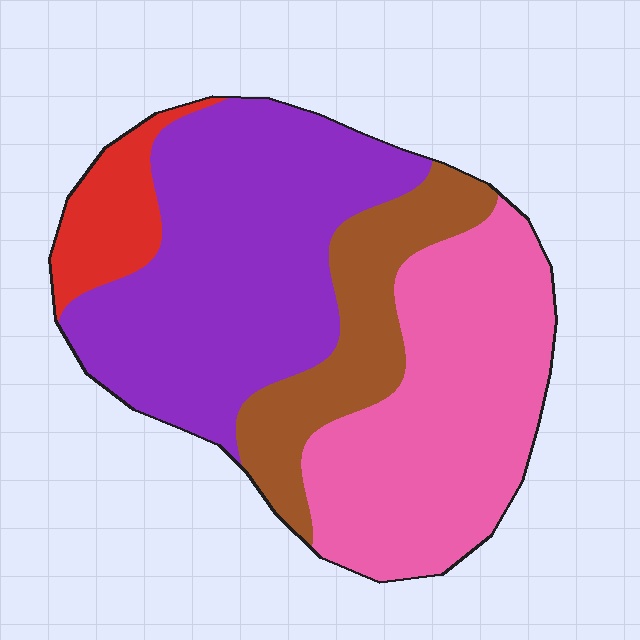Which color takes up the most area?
Purple, at roughly 40%.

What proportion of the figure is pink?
Pink covers around 35% of the figure.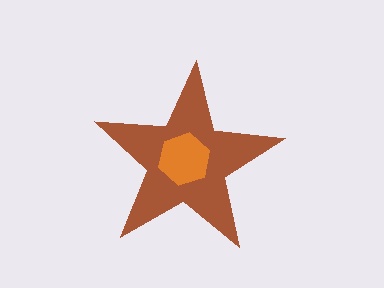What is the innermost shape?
The orange hexagon.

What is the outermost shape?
The brown star.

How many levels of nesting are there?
2.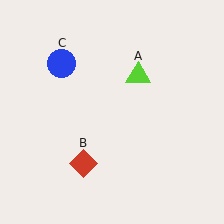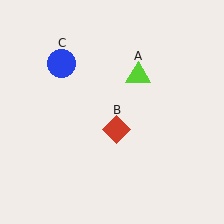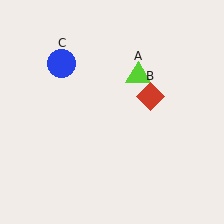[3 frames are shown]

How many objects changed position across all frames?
1 object changed position: red diamond (object B).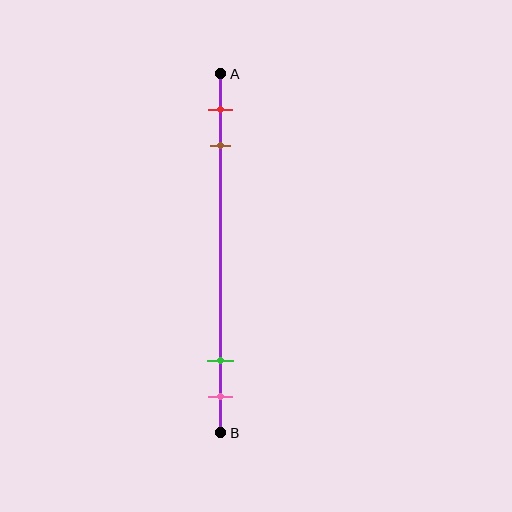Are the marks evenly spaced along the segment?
No, the marks are not evenly spaced.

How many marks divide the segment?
There are 4 marks dividing the segment.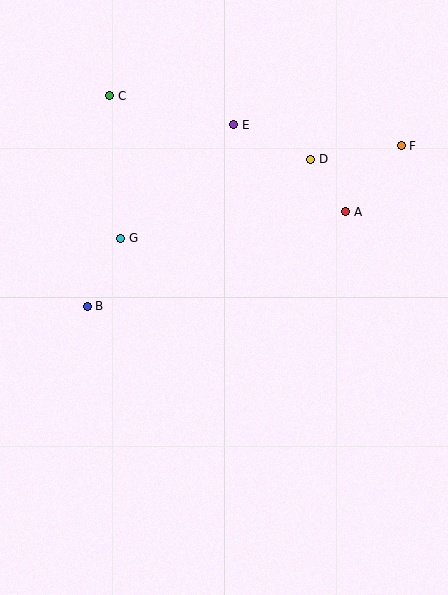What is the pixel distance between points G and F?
The distance between G and F is 296 pixels.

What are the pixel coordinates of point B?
Point B is at (87, 306).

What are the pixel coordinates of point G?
Point G is at (121, 238).